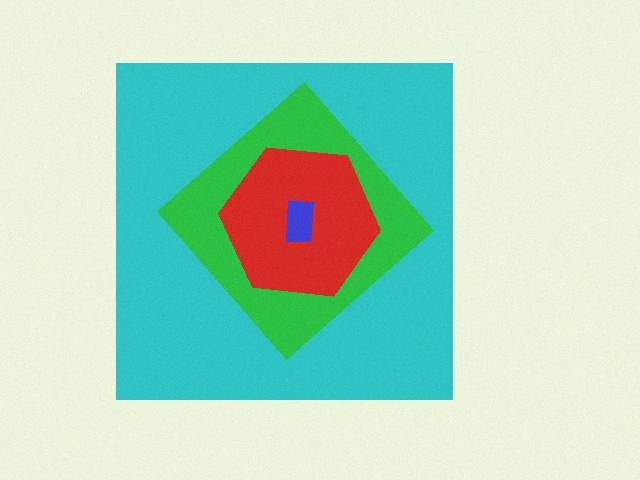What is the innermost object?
The blue rectangle.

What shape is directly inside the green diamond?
The red hexagon.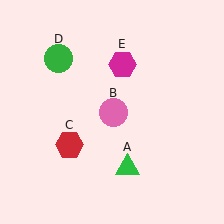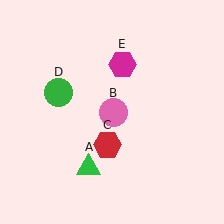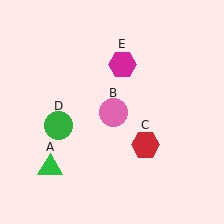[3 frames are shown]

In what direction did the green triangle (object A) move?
The green triangle (object A) moved left.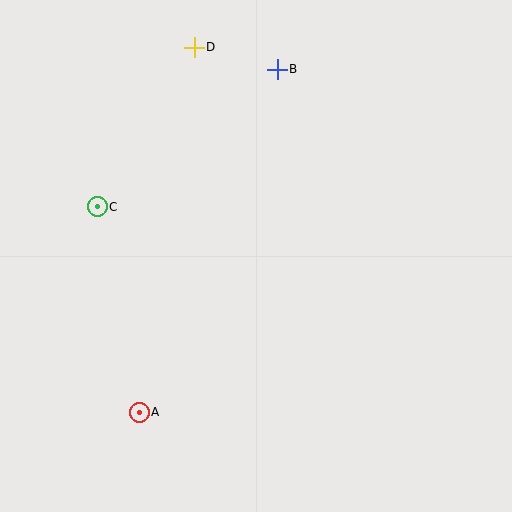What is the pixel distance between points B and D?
The distance between B and D is 86 pixels.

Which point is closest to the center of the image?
Point C at (97, 207) is closest to the center.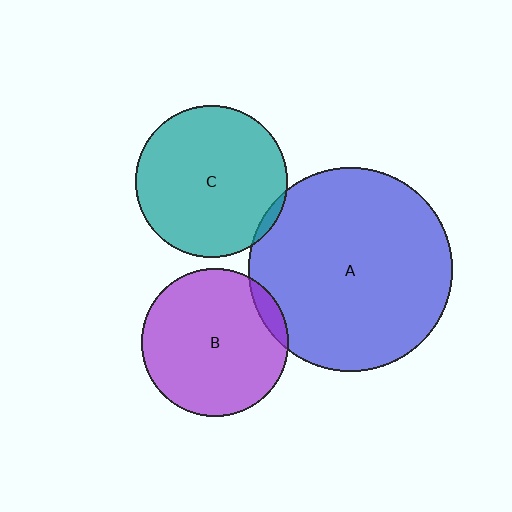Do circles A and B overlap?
Yes.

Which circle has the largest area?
Circle A (blue).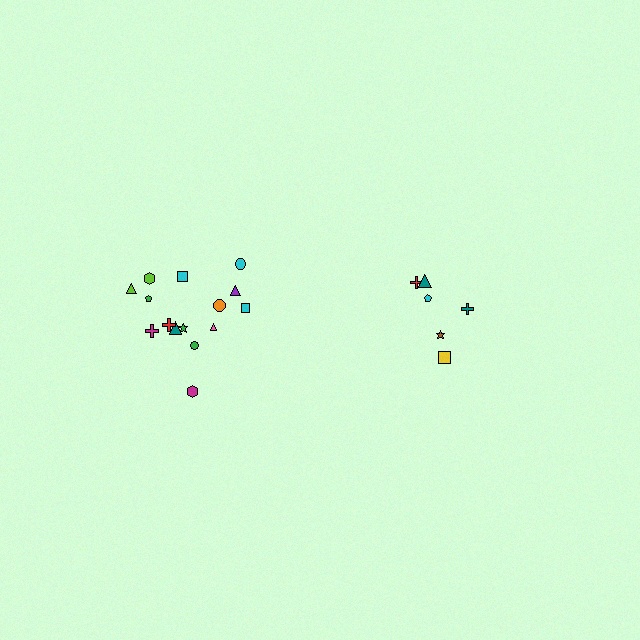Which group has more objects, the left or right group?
The left group.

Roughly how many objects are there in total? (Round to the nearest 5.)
Roughly 20 objects in total.